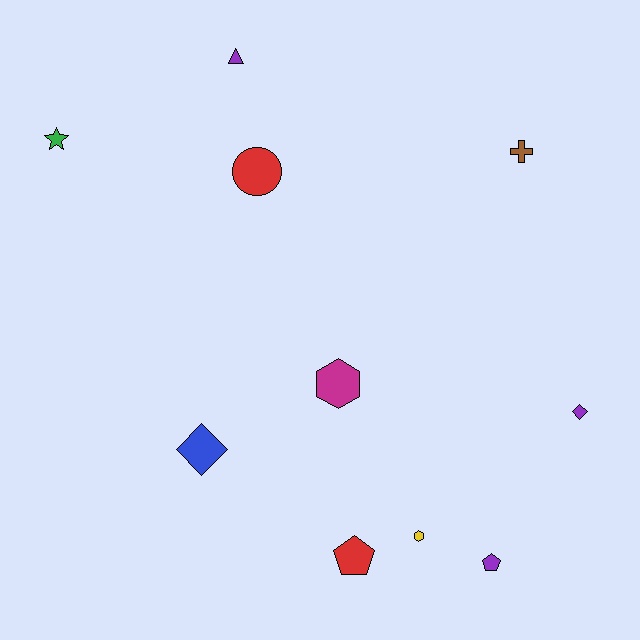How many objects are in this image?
There are 10 objects.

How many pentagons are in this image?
There are 2 pentagons.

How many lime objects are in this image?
There are no lime objects.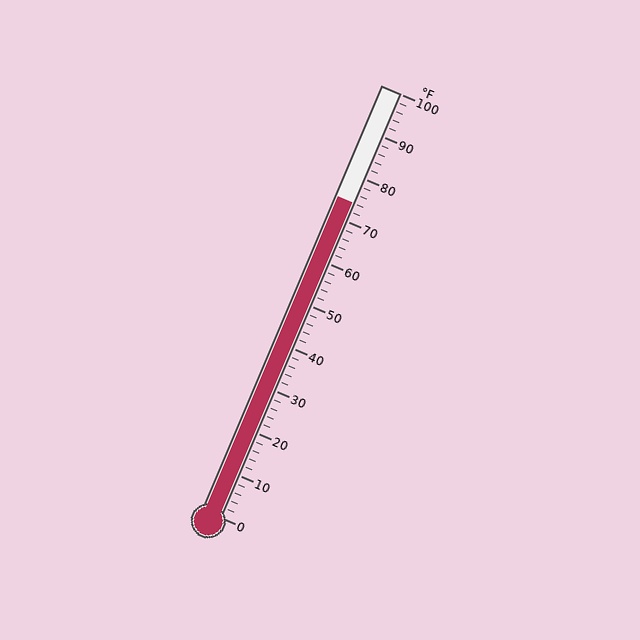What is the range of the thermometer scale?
The thermometer scale ranges from 0°F to 100°F.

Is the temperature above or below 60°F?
The temperature is above 60°F.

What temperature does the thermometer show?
The thermometer shows approximately 74°F.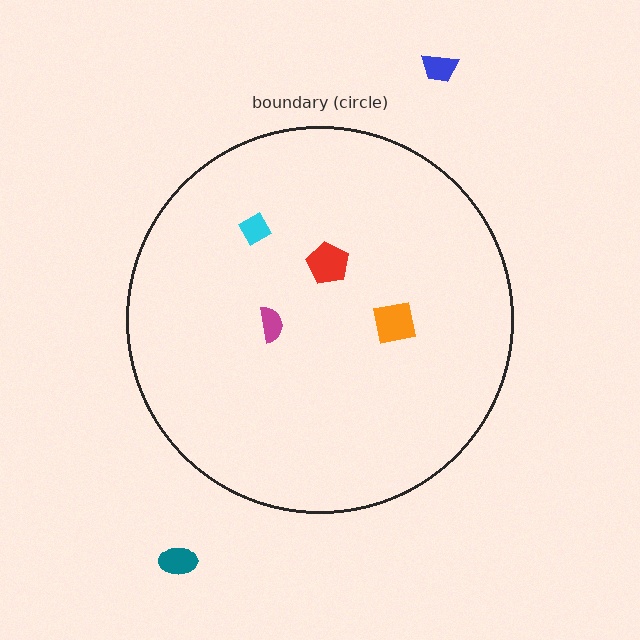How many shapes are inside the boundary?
4 inside, 2 outside.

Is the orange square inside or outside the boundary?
Inside.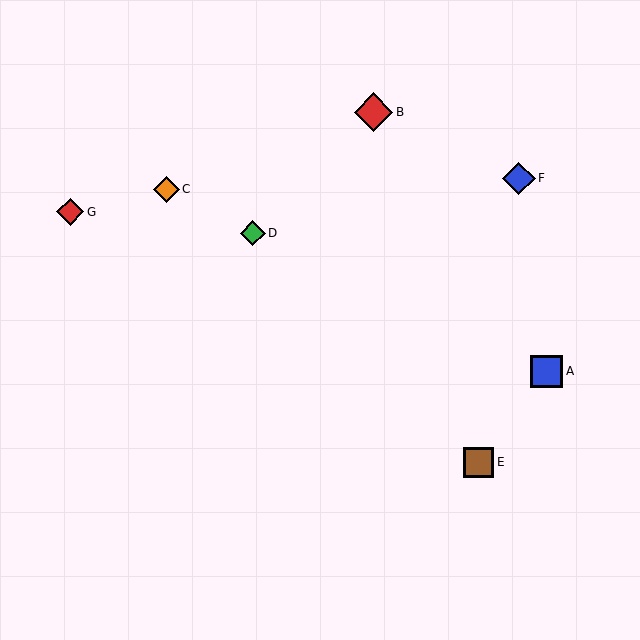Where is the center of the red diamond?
The center of the red diamond is at (70, 212).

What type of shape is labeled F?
Shape F is a blue diamond.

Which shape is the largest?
The red diamond (labeled B) is the largest.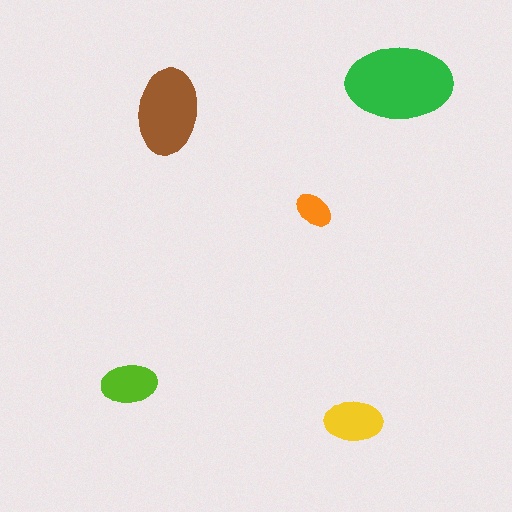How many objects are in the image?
There are 5 objects in the image.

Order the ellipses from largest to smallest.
the green one, the brown one, the yellow one, the lime one, the orange one.